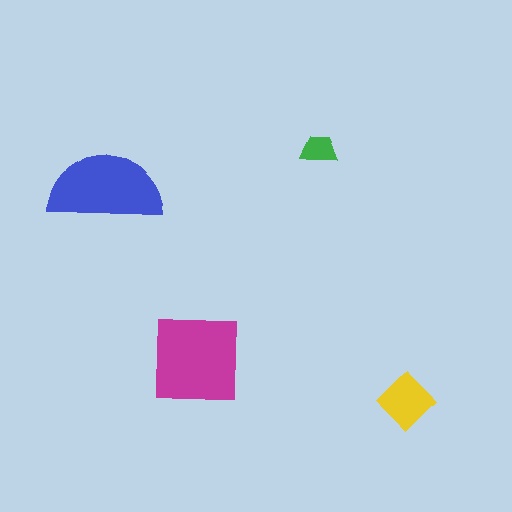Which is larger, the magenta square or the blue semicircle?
The magenta square.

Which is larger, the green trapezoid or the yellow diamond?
The yellow diamond.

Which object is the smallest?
The green trapezoid.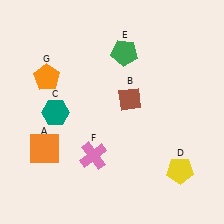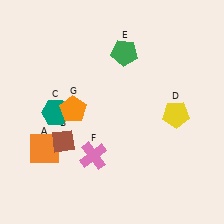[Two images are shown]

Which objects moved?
The objects that moved are: the brown diamond (B), the yellow pentagon (D), the orange pentagon (G).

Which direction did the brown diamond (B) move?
The brown diamond (B) moved left.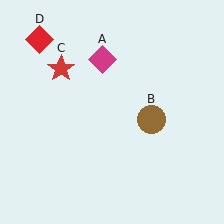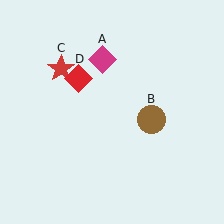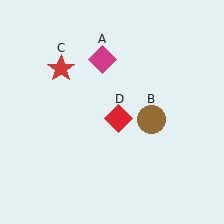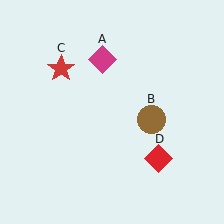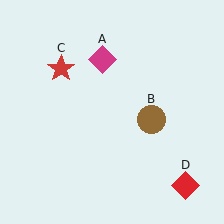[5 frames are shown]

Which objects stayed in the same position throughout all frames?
Magenta diamond (object A) and brown circle (object B) and red star (object C) remained stationary.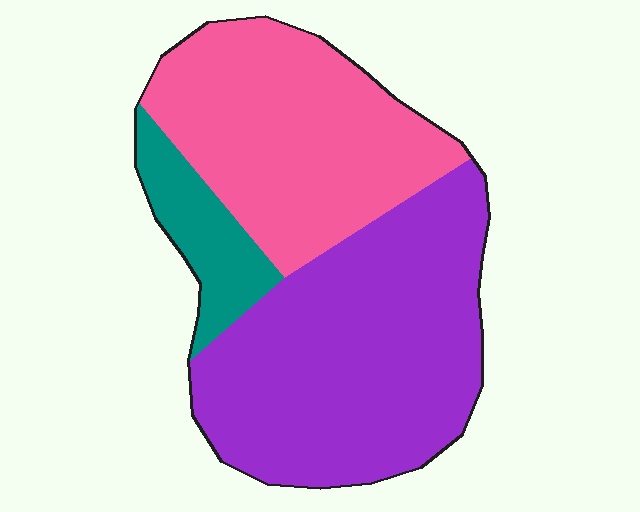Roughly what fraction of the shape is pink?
Pink takes up about three eighths (3/8) of the shape.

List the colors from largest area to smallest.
From largest to smallest: purple, pink, teal.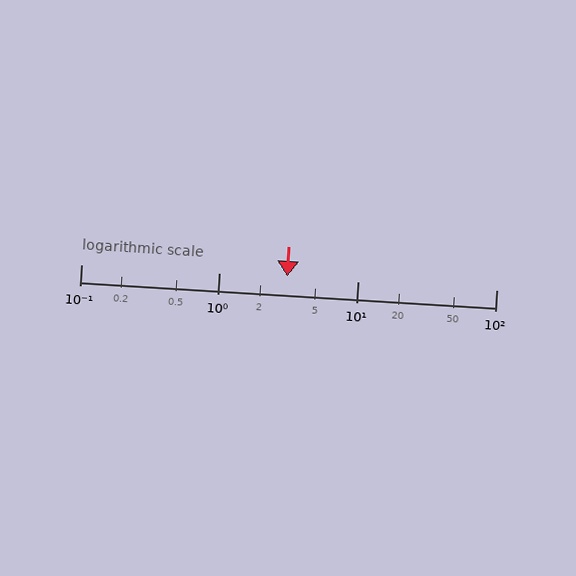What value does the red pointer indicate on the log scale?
The pointer indicates approximately 3.1.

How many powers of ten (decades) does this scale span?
The scale spans 3 decades, from 0.1 to 100.